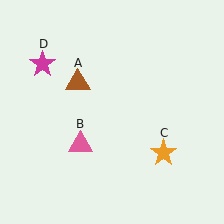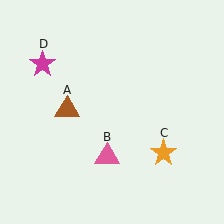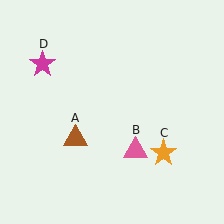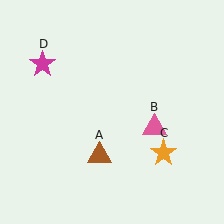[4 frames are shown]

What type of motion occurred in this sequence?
The brown triangle (object A), pink triangle (object B) rotated counterclockwise around the center of the scene.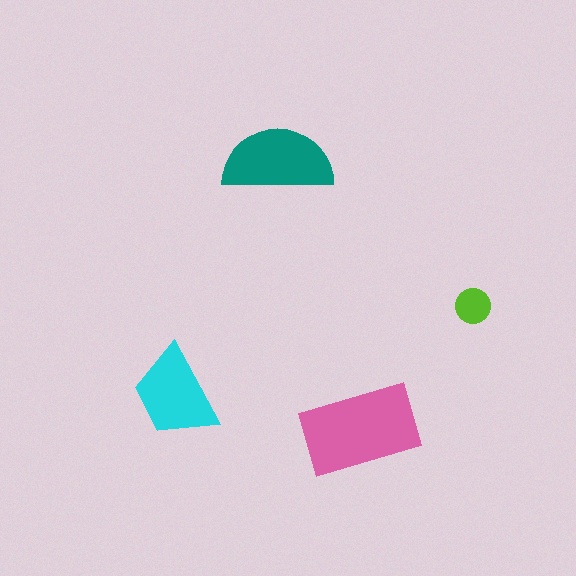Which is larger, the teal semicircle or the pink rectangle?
The pink rectangle.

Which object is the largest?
The pink rectangle.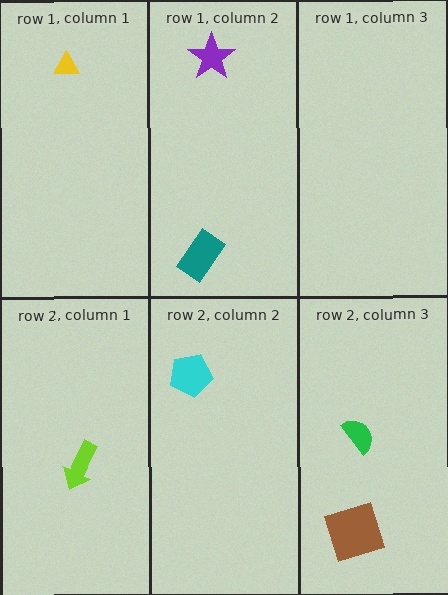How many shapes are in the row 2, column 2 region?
1.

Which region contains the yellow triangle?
The row 1, column 1 region.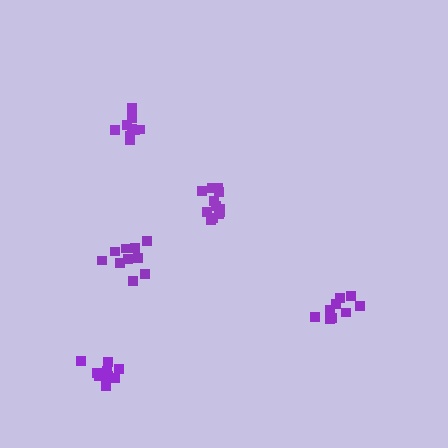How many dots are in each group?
Group 1: 10 dots, Group 2: 12 dots, Group 3: 10 dots, Group 4: 9 dots, Group 5: 9 dots (50 total).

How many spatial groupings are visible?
There are 5 spatial groupings.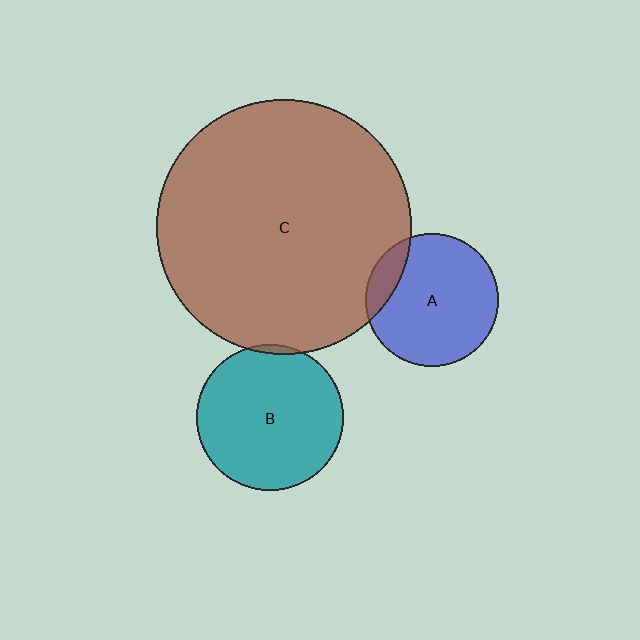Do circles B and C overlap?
Yes.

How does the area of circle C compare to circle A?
Approximately 3.7 times.